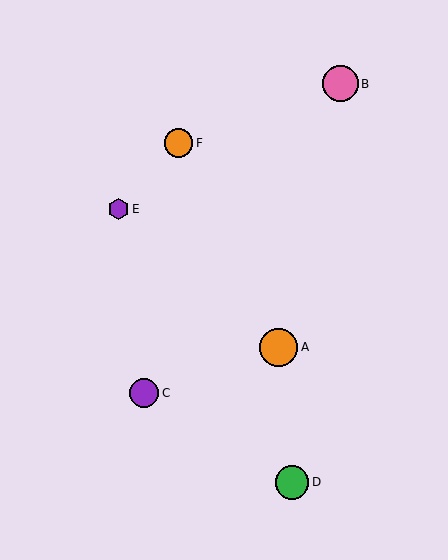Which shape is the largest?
The orange circle (labeled A) is the largest.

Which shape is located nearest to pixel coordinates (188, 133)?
The orange circle (labeled F) at (179, 143) is nearest to that location.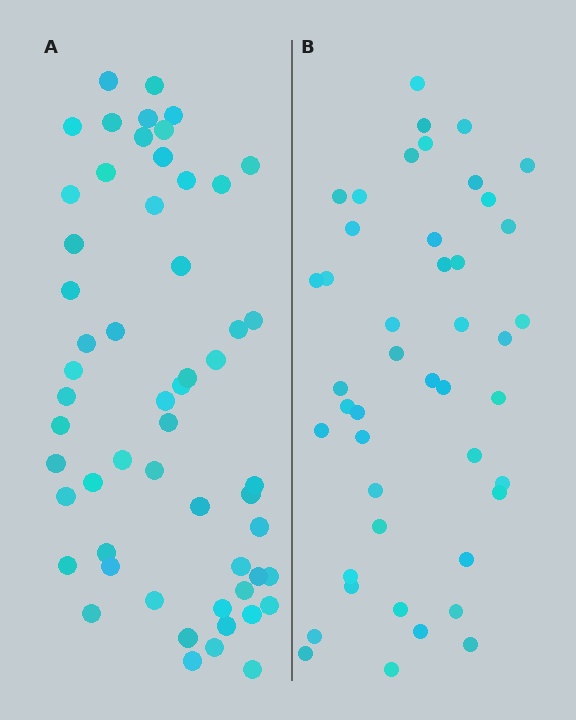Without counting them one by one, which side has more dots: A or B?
Region A (the left region) has more dots.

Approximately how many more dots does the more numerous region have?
Region A has roughly 12 or so more dots than region B.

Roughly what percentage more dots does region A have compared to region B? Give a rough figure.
About 25% more.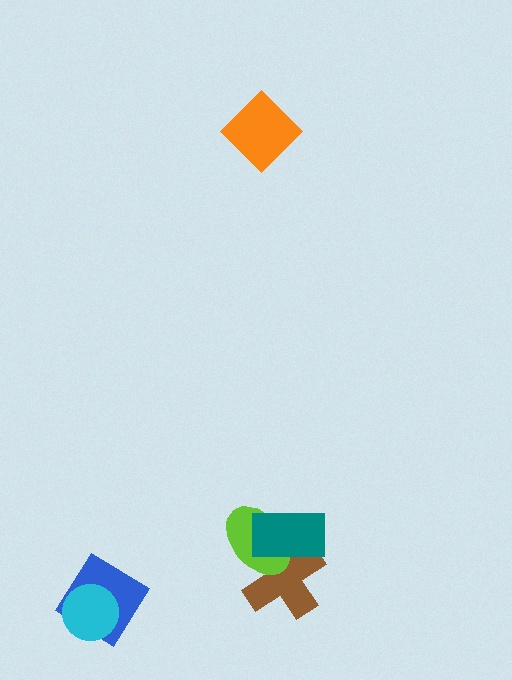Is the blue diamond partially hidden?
Yes, it is partially covered by another shape.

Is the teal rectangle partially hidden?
No, no other shape covers it.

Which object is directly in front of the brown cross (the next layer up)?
The lime ellipse is directly in front of the brown cross.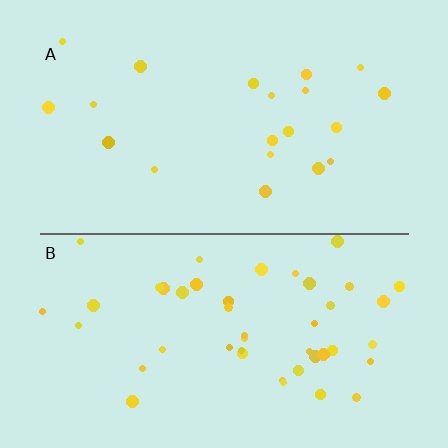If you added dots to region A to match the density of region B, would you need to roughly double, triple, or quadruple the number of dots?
Approximately double.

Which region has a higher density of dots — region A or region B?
B (the bottom).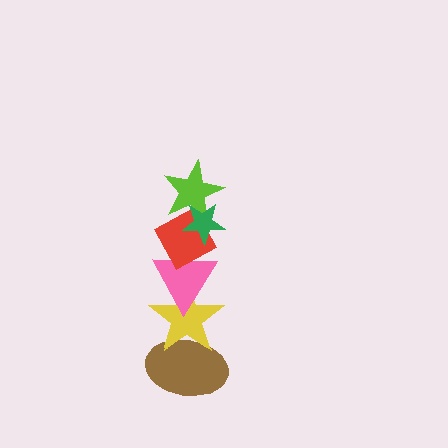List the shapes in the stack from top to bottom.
From top to bottom: the green star, the lime star, the red diamond, the pink triangle, the yellow star, the brown ellipse.